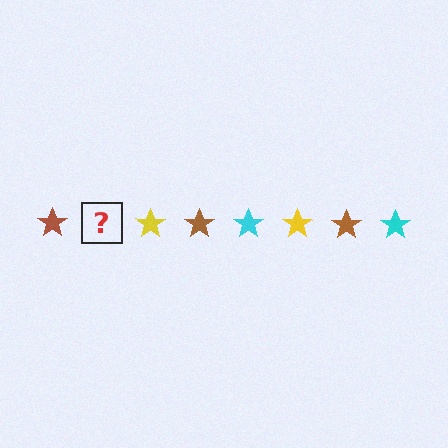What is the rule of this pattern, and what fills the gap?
The rule is that the pattern cycles through brown, cyan, yellow stars. The gap should be filled with a cyan star.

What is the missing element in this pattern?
The missing element is a cyan star.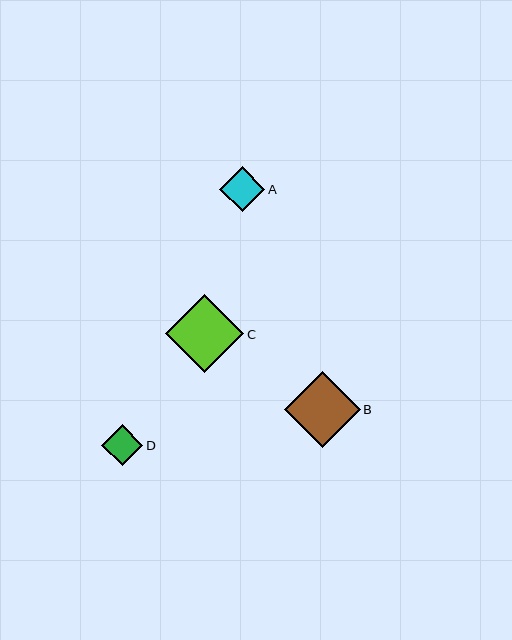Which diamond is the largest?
Diamond C is the largest with a size of approximately 78 pixels.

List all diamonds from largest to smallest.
From largest to smallest: C, B, A, D.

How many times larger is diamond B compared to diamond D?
Diamond B is approximately 1.9 times the size of diamond D.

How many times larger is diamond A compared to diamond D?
Diamond A is approximately 1.1 times the size of diamond D.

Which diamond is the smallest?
Diamond D is the smallest with a size of approximately 41 pixels.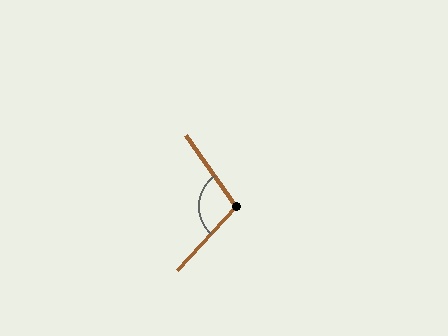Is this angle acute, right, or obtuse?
It is obtuse.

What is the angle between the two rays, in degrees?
Approximately 102 degrees.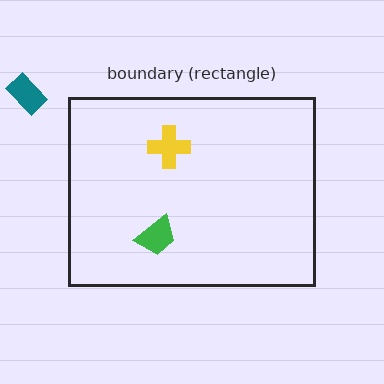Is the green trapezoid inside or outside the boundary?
Inside.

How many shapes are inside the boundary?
2 inside, 1 outside.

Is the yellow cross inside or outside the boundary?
Inside.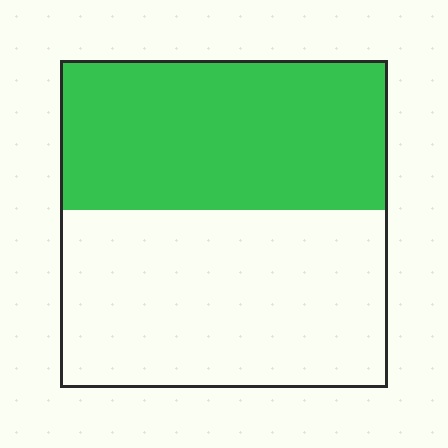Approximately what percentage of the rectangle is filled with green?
Approximately 45%.